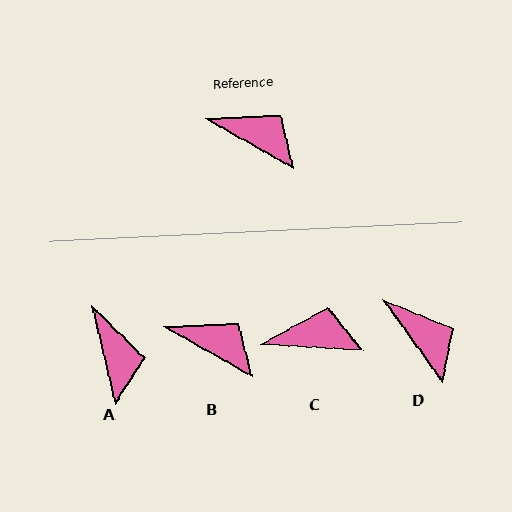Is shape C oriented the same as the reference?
No, it is off by about 26 degrees.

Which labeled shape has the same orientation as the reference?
B.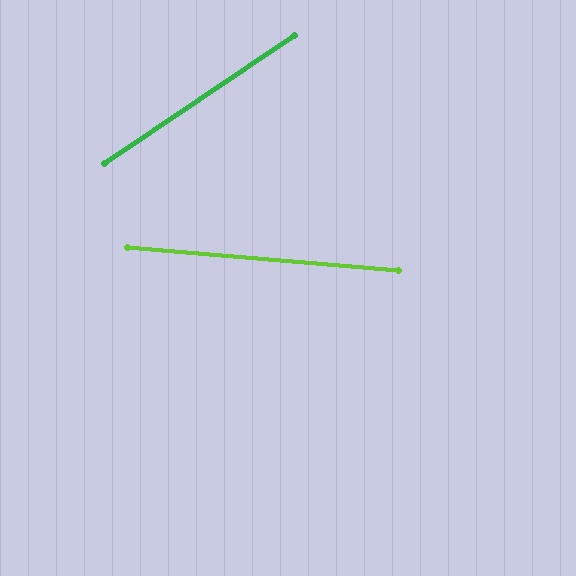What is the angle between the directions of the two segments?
Approximately 39 degrees.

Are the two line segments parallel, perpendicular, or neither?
Neither parallel nor perpendicular — they differ by about 39°.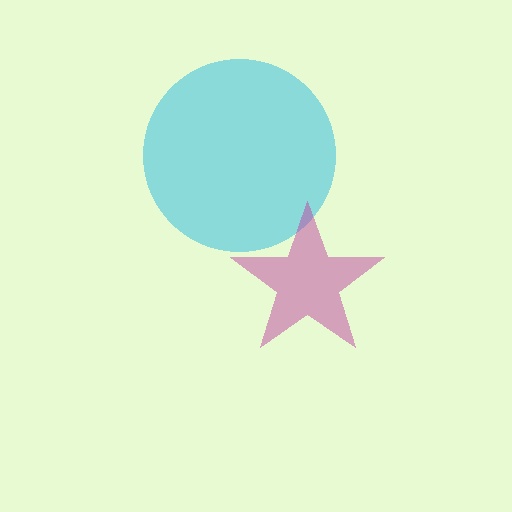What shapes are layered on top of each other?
The layered shapes are: a cyan circle, a magenta star.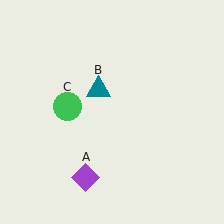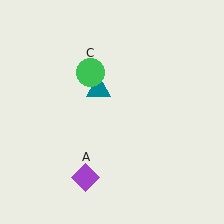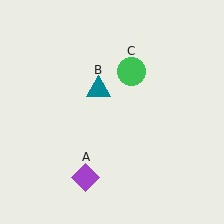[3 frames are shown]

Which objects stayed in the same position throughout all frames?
Purple diamond (object A) and teal triangle (object B) remained stationary.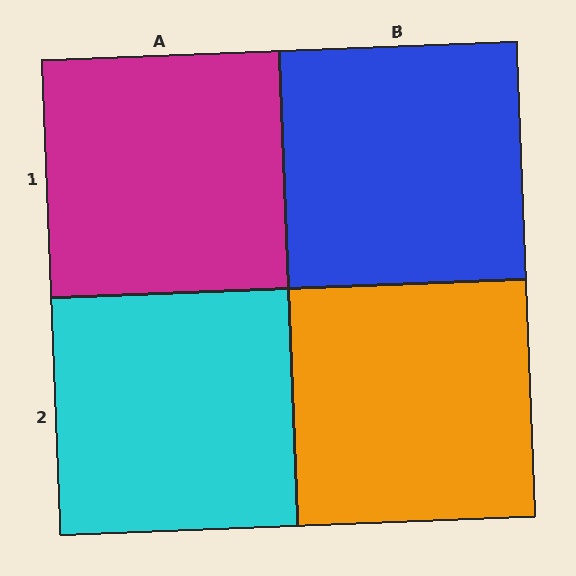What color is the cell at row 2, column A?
Cyan.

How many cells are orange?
1 cell is orange.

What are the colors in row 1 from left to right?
Magenta, blue.